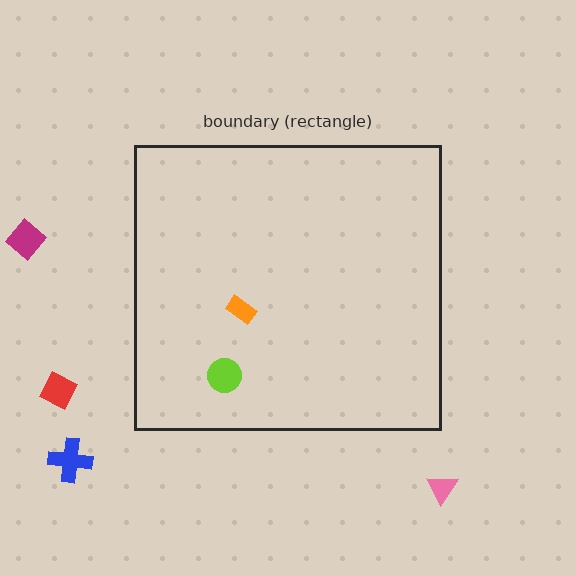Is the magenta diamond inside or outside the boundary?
Outside.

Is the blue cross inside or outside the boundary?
Outside.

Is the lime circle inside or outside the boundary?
Inside.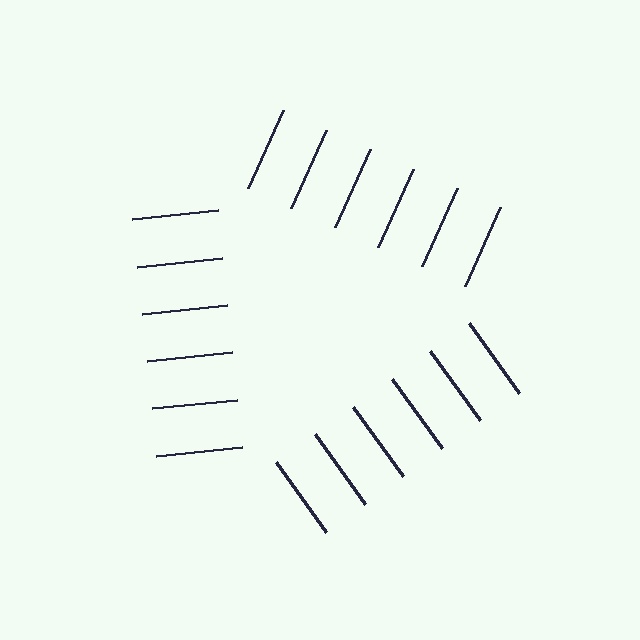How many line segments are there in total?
18 — 6 along each of the 3 edges.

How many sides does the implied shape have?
3 sides — the line-ends trace a triangle.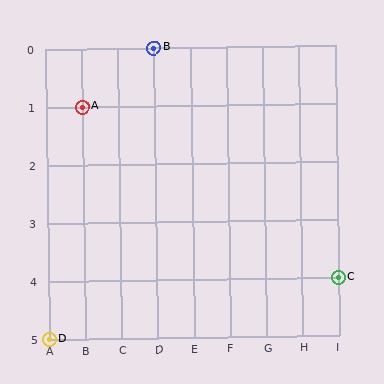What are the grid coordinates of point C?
Point C is at grid coordinates (I, 4).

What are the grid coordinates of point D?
Point D is at grid coordinates (A, 5).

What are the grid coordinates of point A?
Point A is at grid coordinates (B, 1).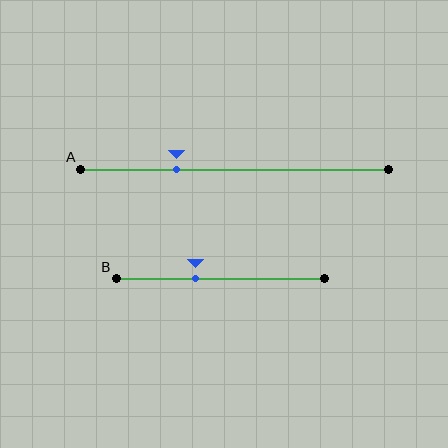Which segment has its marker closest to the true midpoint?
Segment B has its marker closest to the true midpoint.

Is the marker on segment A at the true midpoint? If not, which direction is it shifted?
No, the marker on segment A is shifted to the left by about 19% of the segment length.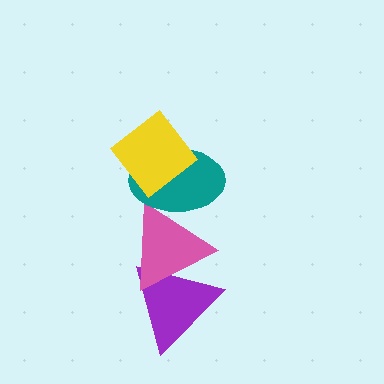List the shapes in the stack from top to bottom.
From top to bottom: the yellow diamond, the teal ellipse, the pink triangle, the purple triangle.